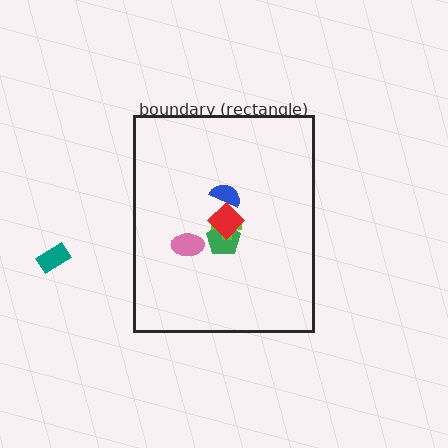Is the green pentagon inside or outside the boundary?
Inside.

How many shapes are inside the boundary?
5 inside, 1 outside.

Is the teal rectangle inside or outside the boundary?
Outside.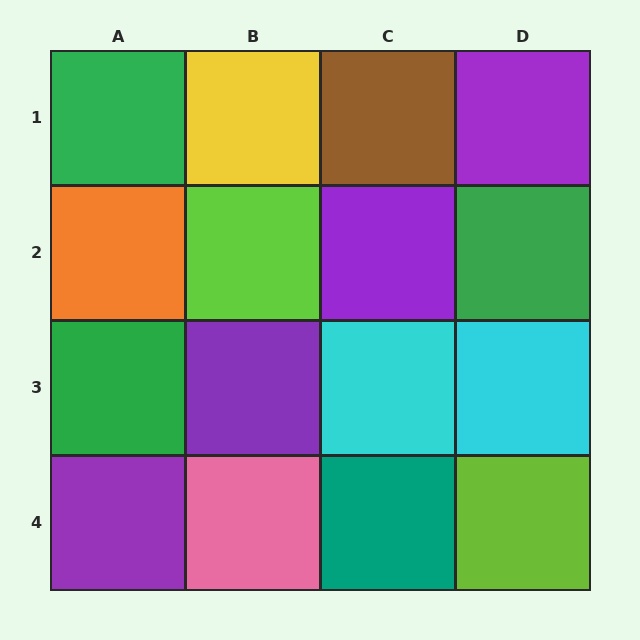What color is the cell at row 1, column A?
Green.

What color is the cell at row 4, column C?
Teal.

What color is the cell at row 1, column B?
Yellow.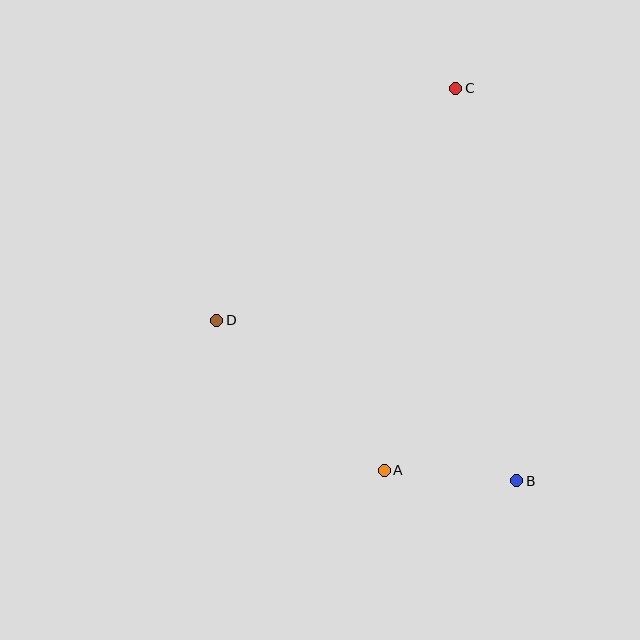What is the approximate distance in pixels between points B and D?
The distance between B and D is approximately 341 pixels.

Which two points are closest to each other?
Points A and B are closest to each other.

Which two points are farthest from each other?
Points B and C are farthest from each other.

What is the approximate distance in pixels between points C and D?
The distance between C and D is approximately 333 pixels.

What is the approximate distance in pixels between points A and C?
The distance between A and C is approximately 389 pixels.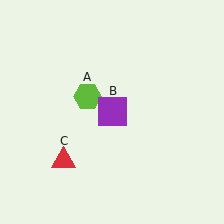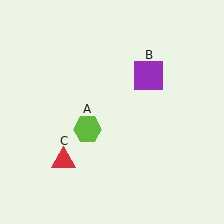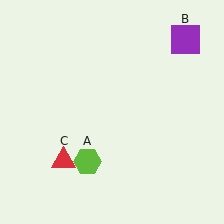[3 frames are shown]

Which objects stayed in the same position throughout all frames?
Red triangle (object C) remained stationary.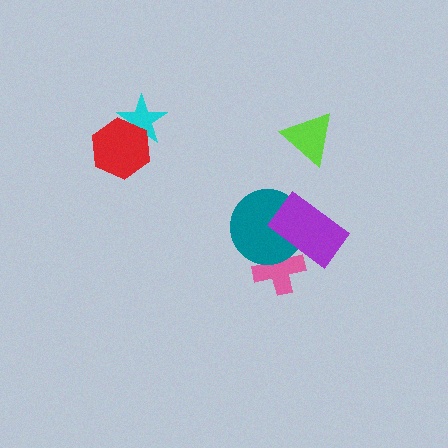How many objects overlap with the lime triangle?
0 objects overlap with the lime triangle.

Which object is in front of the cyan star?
The red hexagon is in front of the cyan star.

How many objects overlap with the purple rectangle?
2 objects overlap with the purple rectangle.